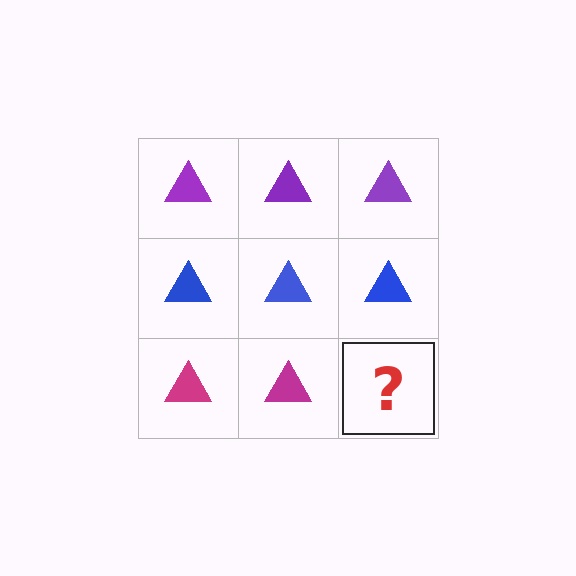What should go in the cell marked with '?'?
The missing cell should contain a magenta triangle.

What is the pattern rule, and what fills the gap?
The rule is that each row has a consistent color. The gap should be filled with a magenta triangle.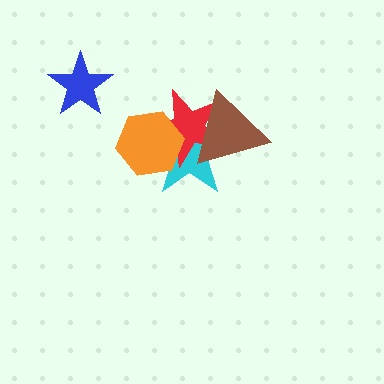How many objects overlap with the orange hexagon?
2 objects overlap with the orange hexagon.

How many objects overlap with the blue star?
0 objects overlap with the blue star.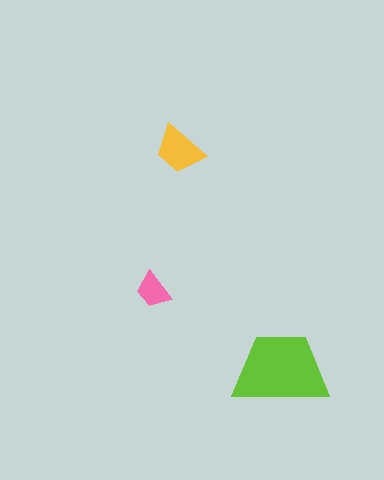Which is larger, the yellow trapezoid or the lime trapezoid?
The lime one.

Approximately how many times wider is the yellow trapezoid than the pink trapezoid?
About 1.5 times wider.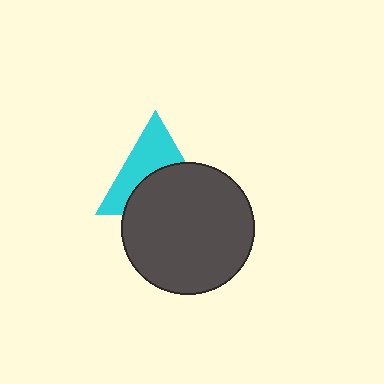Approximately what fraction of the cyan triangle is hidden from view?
Roughly 52% of the cyan triangle is hidden behind the dark gray circle.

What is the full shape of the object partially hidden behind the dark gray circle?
The partially hidden object is a cyan triangle.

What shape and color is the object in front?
The object in front is a dark gray circle.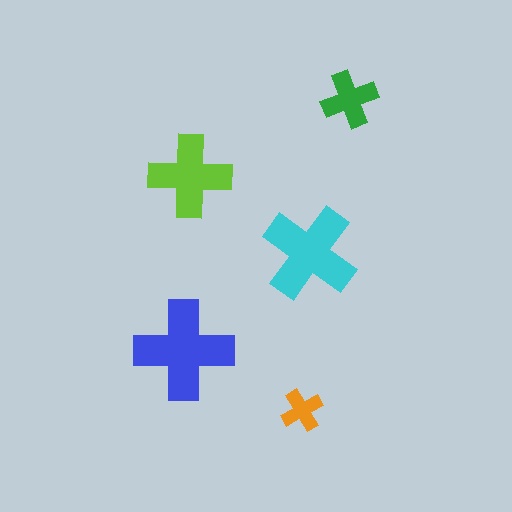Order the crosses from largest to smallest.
the blue one, the cyan one, the lime one, the green one, the orange one.